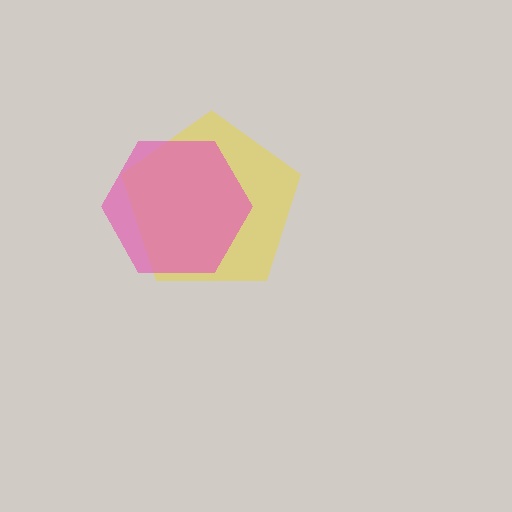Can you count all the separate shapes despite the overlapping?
Yes, there are 2 separate shapes.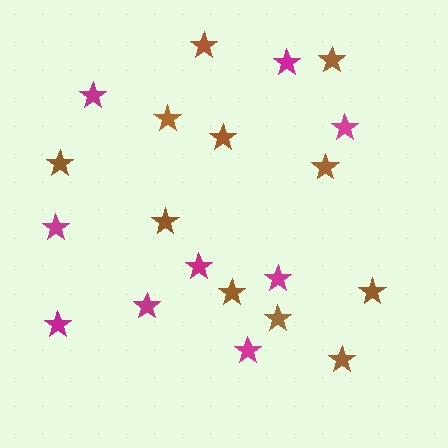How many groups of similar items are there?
There are 2 groups: one group of magenta stars (9) and one group of brown stars (11).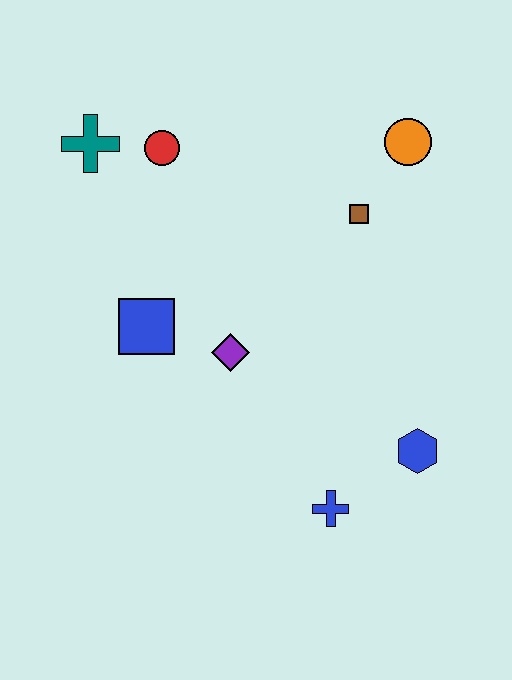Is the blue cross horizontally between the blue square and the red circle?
No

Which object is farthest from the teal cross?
The blue hexagon is farthest from the teal cross.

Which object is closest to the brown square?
The orange circle is closest to the brown square.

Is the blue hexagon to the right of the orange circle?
Yes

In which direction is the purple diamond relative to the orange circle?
The purple diamond is below the orange circle.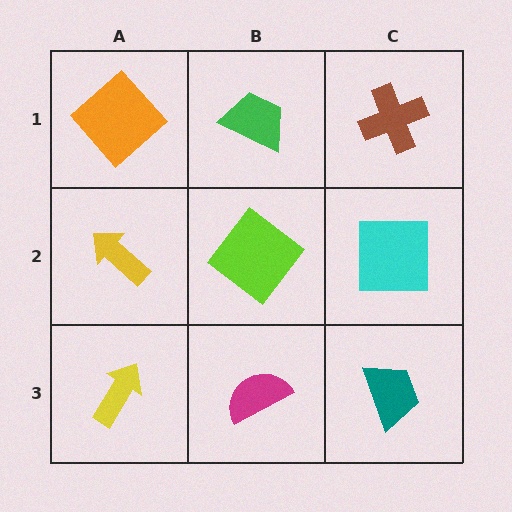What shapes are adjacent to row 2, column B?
A green trapezoid (row 1, column B), a magenta semicircle (row 3, column B), a yellow arrow (row 2, column A), a cyan square (row 2, column C).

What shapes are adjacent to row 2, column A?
An orange diamond (row 1, column A), a yellow arrow (row 3, column A), a lime diamond (row 2, column B).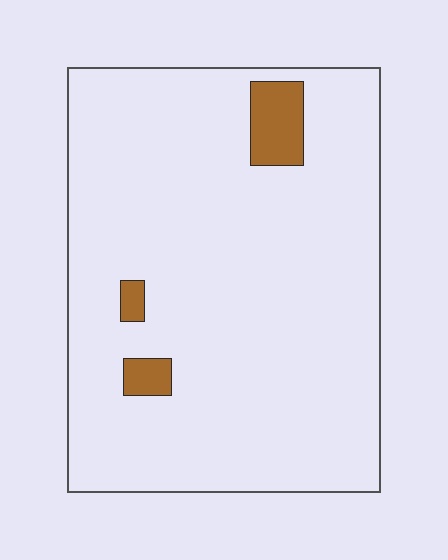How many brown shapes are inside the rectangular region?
3.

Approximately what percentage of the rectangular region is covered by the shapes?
Approximately 5%.